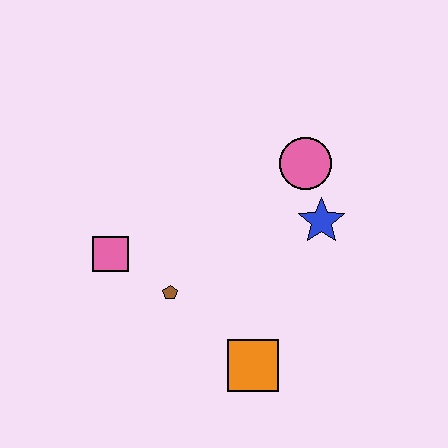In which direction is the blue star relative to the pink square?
The blue star is to the right of the pink square.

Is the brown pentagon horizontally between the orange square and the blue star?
No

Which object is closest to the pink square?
The brown pentagon is closest to the pink square.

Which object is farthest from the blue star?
The pink square is farthest from the blue star.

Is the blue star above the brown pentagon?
Yes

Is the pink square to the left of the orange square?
Yes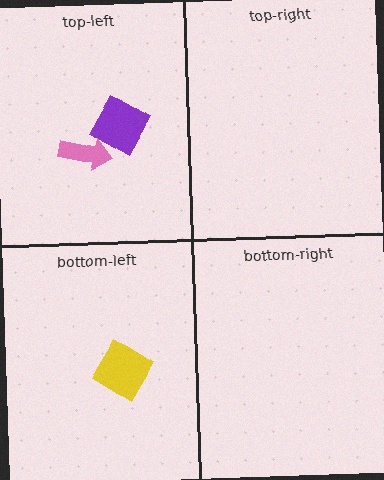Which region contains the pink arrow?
The top-left region.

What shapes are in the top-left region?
The purple square, the pink arrow.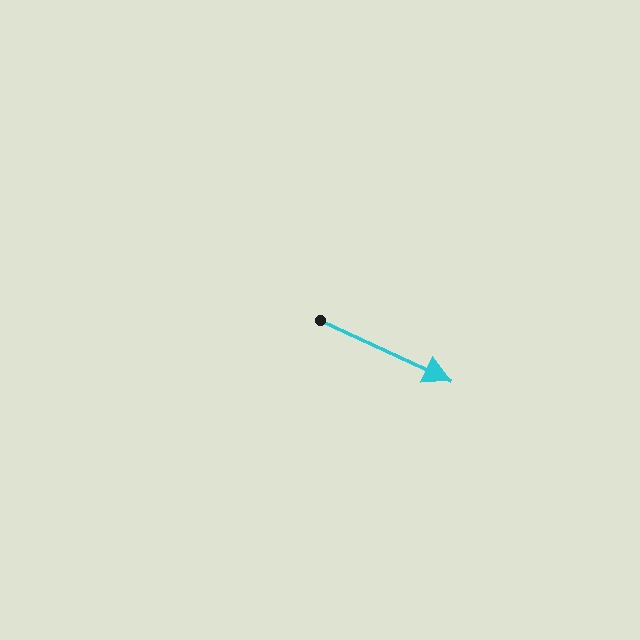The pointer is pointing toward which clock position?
Roughly 4 o'clock.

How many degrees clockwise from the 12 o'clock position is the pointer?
Approximately 115 degrees.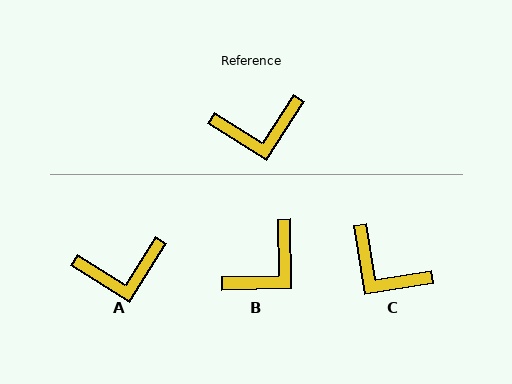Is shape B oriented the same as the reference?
No, it is off by about 33 degrees.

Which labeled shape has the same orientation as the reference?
A.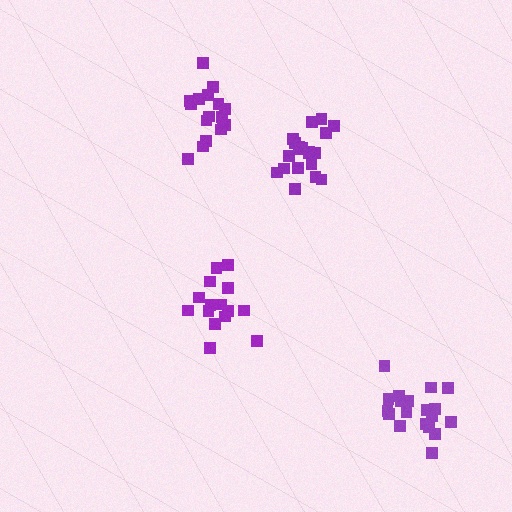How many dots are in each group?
Group 1: 15 dots, Group 2: 20 dots, Group 3: 18 dots, Group 4: 19 dots (72 total).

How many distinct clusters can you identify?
There are 4 distinct clusters.